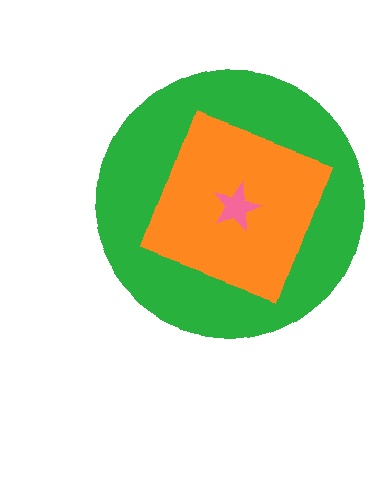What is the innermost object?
The pink star.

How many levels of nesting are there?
3.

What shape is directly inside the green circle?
The orange diamond.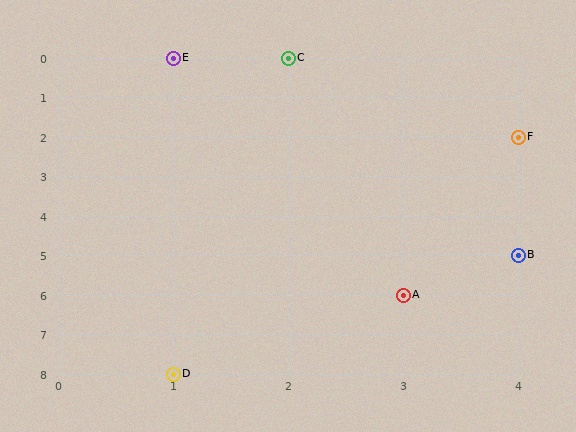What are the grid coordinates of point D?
Point D is at grid coordinates (1, 8).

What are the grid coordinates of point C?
Point C is at grid coordinates (2, 0).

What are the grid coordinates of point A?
Point A is at grid coordinates (3, 6).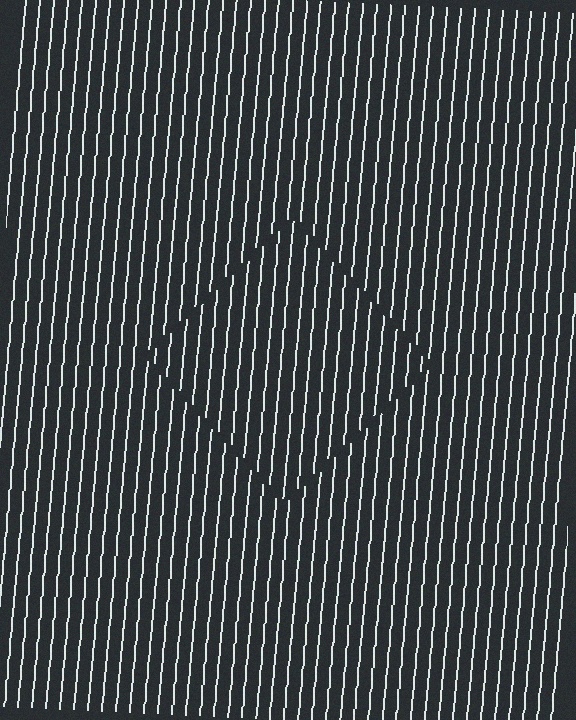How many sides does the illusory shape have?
4 sides — the line-ends trace a square.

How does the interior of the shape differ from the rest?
The interior of the shape contains the same grating, shifted by half a period — the contour is defined by the phase discontinuity where line-ends from the inner and outer gratings abut.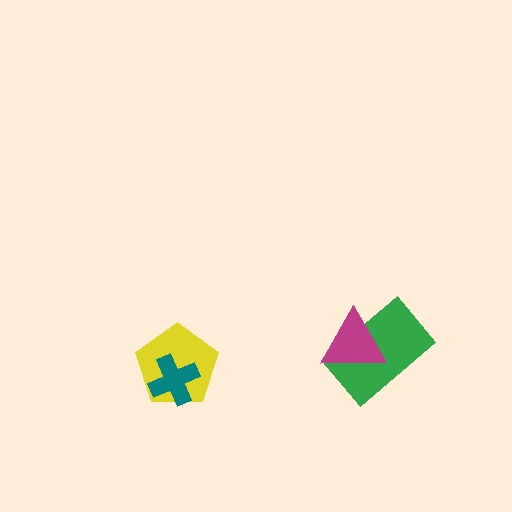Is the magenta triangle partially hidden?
No, no other shape covers it.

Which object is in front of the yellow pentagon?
The teal cross is in front of the yellow pentagon.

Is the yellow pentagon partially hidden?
Yes, it is partially covered by another shape.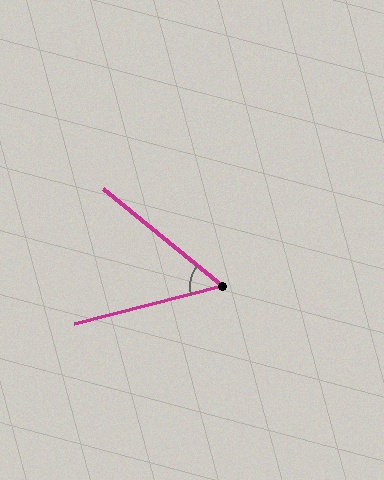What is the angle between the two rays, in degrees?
Approximately 53 degrees.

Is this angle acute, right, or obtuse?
It is acute.